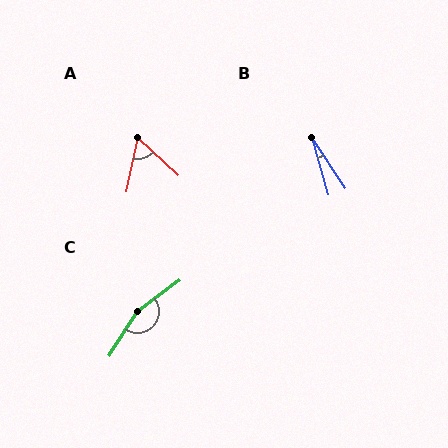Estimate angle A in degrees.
Approximately 59 degrees.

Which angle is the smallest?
B, at approximately 17 degrees.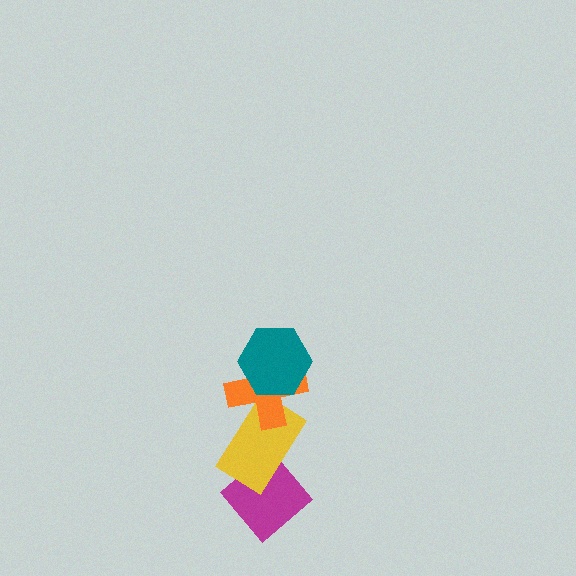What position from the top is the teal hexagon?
The teal hexagon is 1st from the top.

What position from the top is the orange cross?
The orange cross is 2nd from the top.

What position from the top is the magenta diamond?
The magenta diamond is 4th from the top.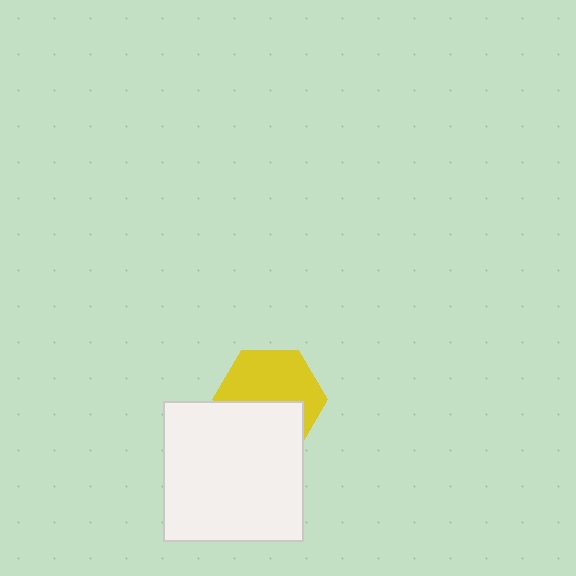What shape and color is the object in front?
The object in front is a white square.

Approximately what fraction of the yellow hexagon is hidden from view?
Roughly 42% of the yellow hexagon is hidden behind the white square.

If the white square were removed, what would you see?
You would see the complete yellow hexagon.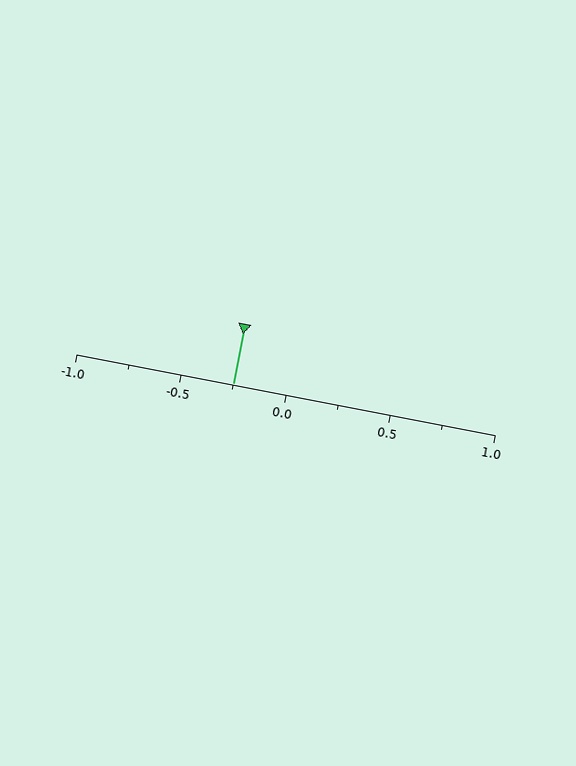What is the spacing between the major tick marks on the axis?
The major ticks are spaced 0.5 apart.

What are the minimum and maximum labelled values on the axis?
The axis runs from -1.0 to 1.0.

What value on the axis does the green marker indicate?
The marker indicates approximately -0.25.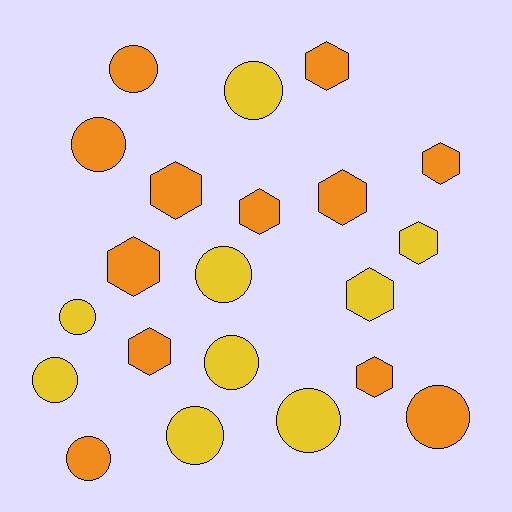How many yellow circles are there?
There are 7 yellow circles.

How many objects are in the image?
There are 21 objects.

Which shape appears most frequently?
Circle, with 11 objects.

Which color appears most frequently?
Orange, with 12 objects.